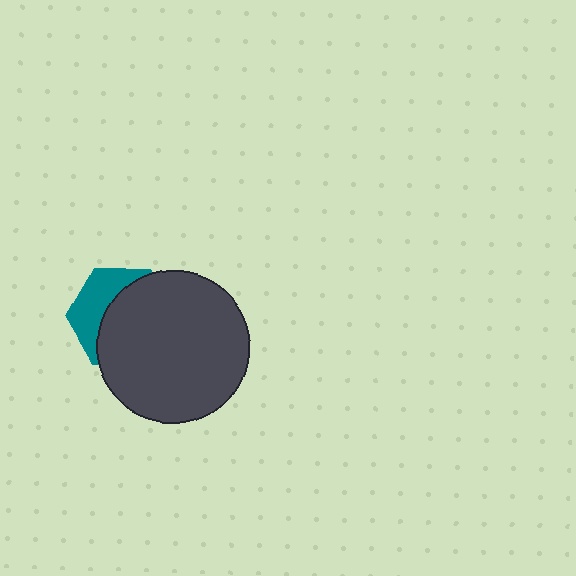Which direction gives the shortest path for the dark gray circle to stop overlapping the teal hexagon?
Moving right gives the shortest separation.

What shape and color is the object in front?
The object in front is a dark gray circle.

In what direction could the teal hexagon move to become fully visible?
The teal hexagon could move left. That would shift it out from behind the dark gray circle entirely.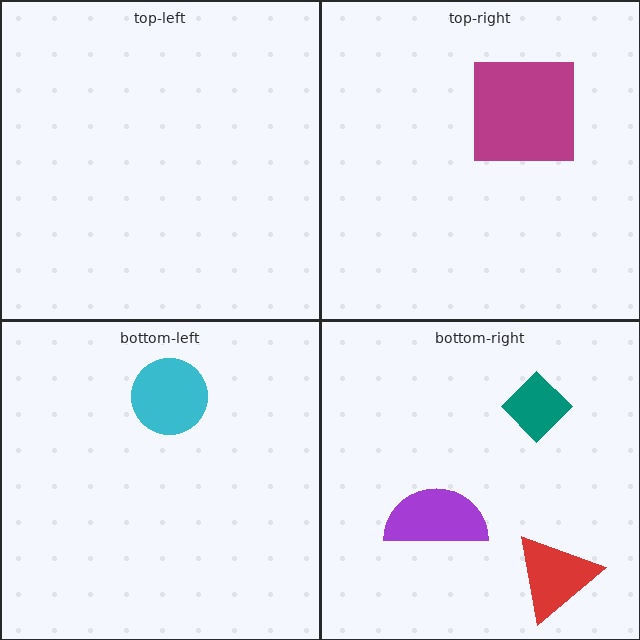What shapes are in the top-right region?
The magenta square.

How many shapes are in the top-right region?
1.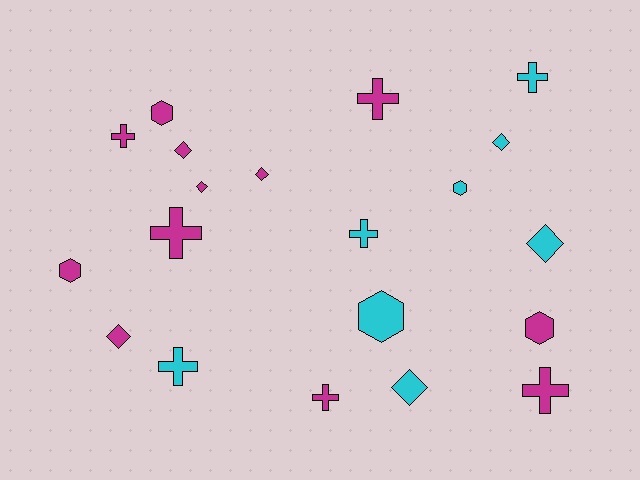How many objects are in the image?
There are 20 objects.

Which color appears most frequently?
Magenta, with 12 objects.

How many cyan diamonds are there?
There are 3 cyan diamonds.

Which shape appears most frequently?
Cross, with 8 objects.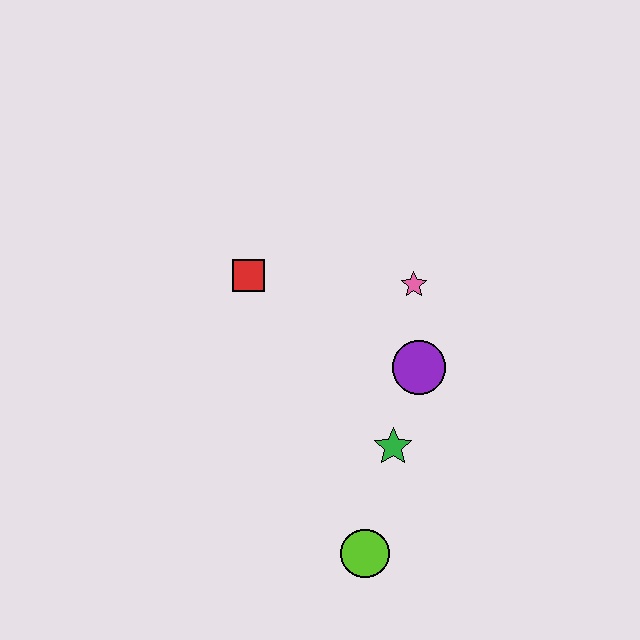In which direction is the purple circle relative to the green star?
The purple circle is above the green star.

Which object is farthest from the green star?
The red square is farthest from the green star.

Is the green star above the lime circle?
Yes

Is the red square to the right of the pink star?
No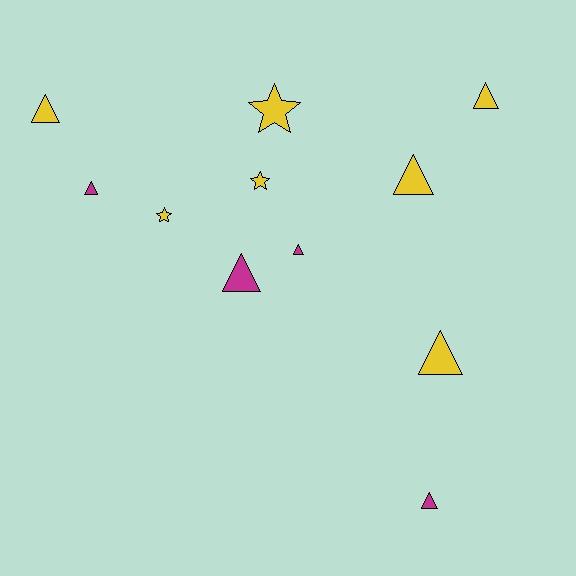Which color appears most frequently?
Yellow, with 7 objects.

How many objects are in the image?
There are 11 objects.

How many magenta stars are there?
There are no magenta stars.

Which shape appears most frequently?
Triangle, with 8 objects.